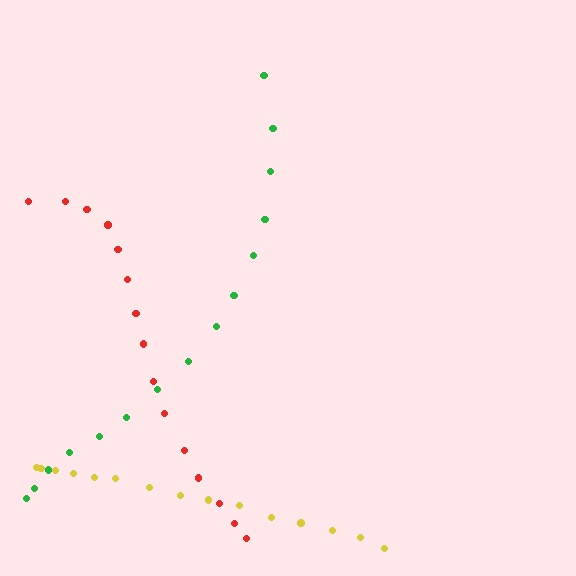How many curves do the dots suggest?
There are 3 distinct paths.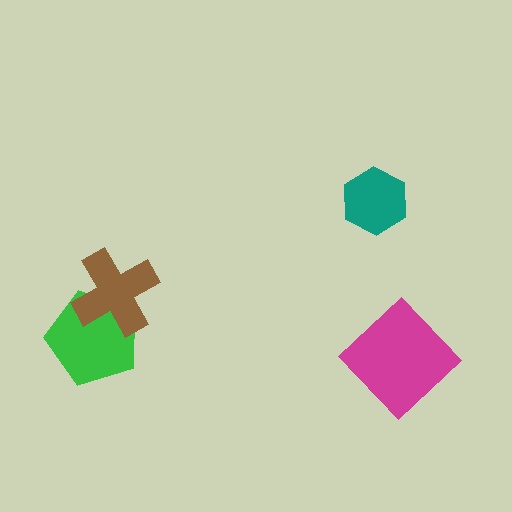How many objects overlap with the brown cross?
1 object overlaps with the brown cross.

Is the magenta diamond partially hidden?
No, no other shape covers it.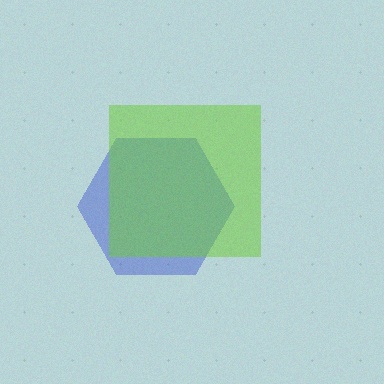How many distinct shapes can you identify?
There are 2 distinct shapes: a blue hexagon, a lime square.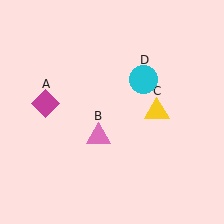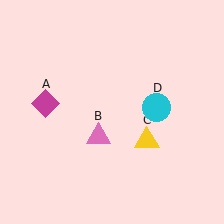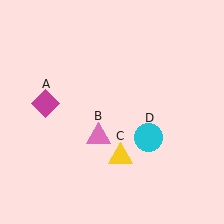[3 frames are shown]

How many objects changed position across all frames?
2 objects changed position: yellow triangle (object C), cyan circle (object D).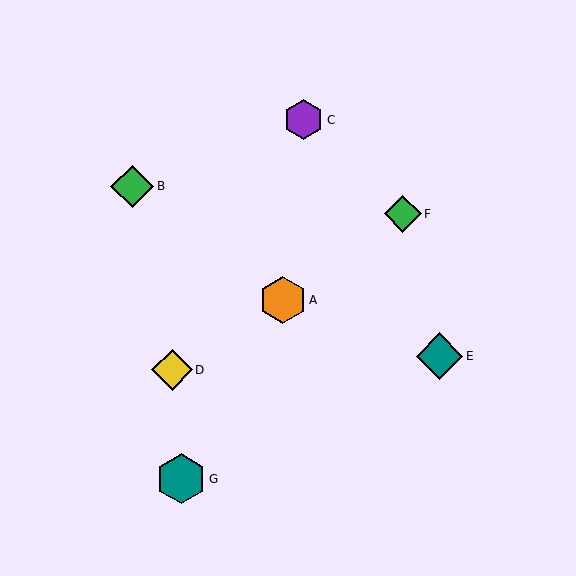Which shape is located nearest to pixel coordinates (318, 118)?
The purple hexagon (labeled C) at (304, 120) is nearest to that location.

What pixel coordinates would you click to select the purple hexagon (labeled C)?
Click at (304, 120) to select the purple hexagon C.